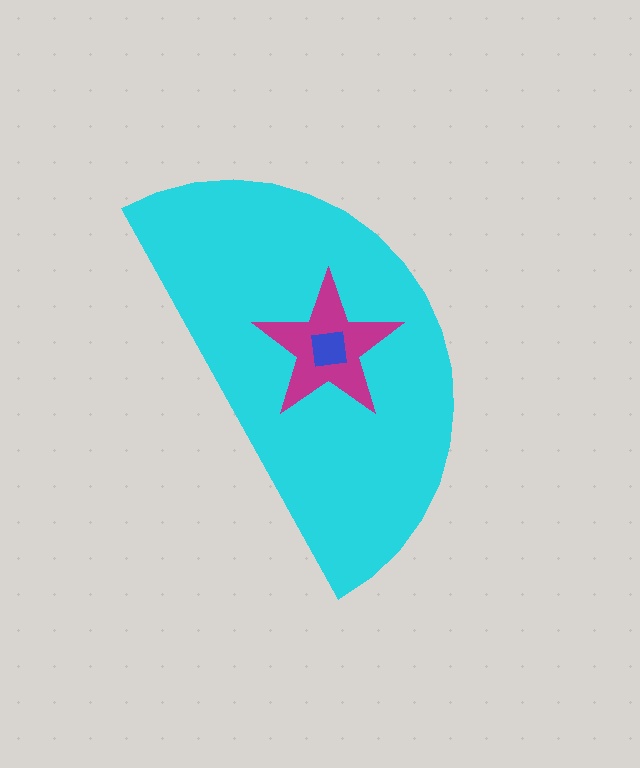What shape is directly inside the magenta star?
The blue square.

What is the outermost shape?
The cyan semicircle.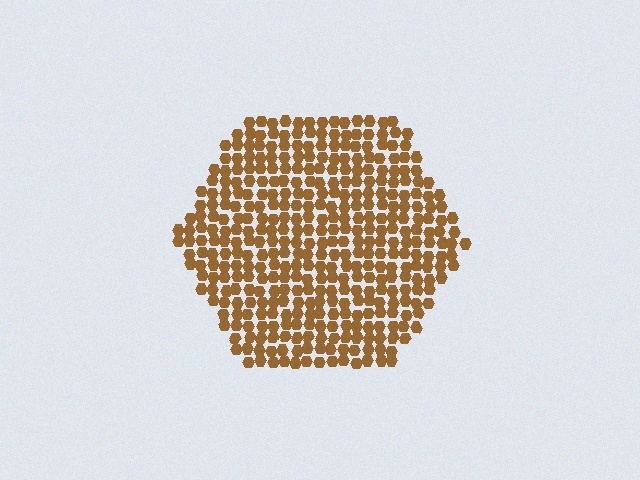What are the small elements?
The small elements are hexagons.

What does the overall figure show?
The overall figure shows a hexagon.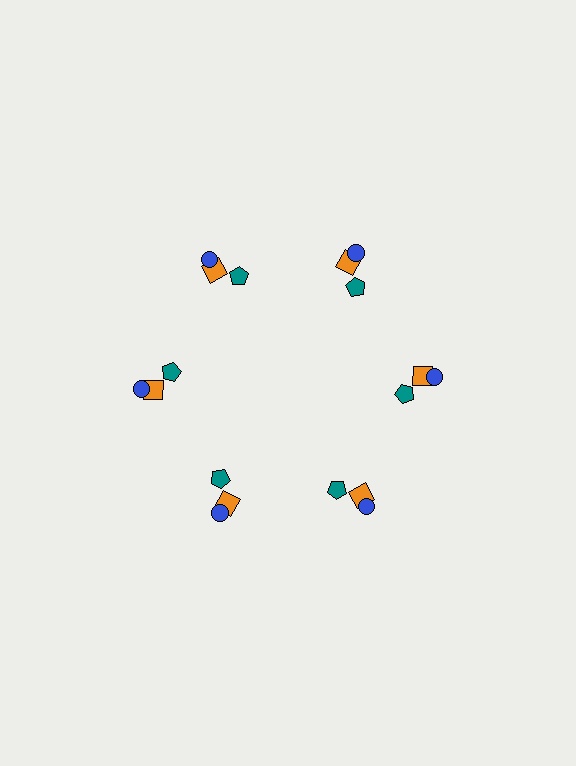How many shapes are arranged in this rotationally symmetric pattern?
There are 18 shapes, arranged in 6 groups of 3.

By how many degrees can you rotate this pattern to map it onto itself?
The pattern maps onto itself every 60 degrees of rotation.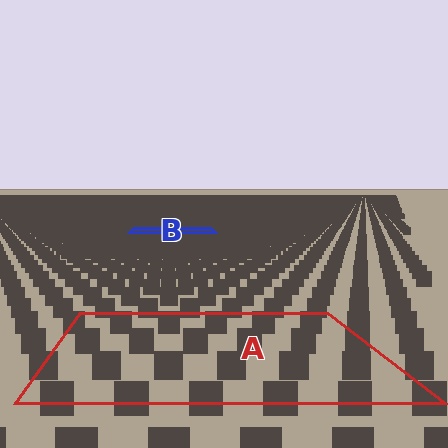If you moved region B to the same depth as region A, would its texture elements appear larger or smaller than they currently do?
They would appear larger. At a closer depth, the same texture elements are projected at a bigger on-screen size.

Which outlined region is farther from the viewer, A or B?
Region B is farther from the viewer — the texture elements inside it appear smaller and more densely packed.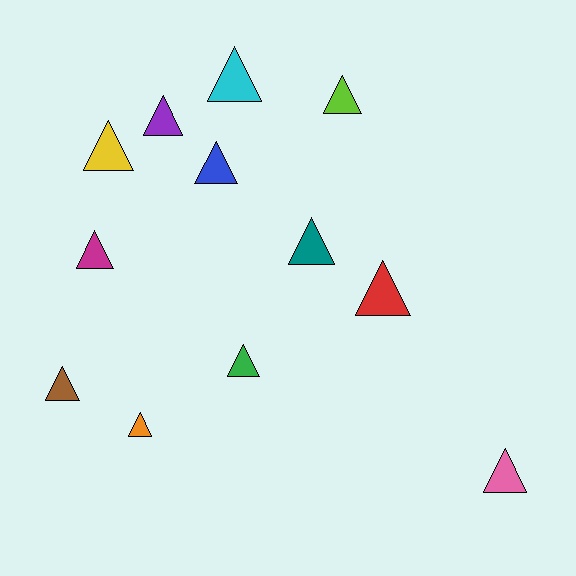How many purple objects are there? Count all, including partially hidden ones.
There is 1 purple object.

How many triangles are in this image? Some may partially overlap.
There are 12 triangles.